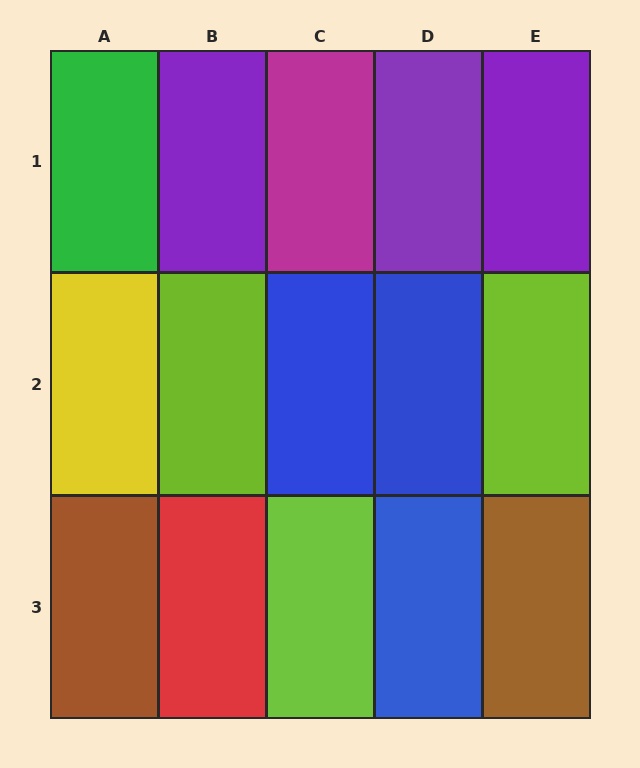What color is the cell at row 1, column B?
Purple.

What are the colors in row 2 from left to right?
Yellow, lime, blue, blue, lime.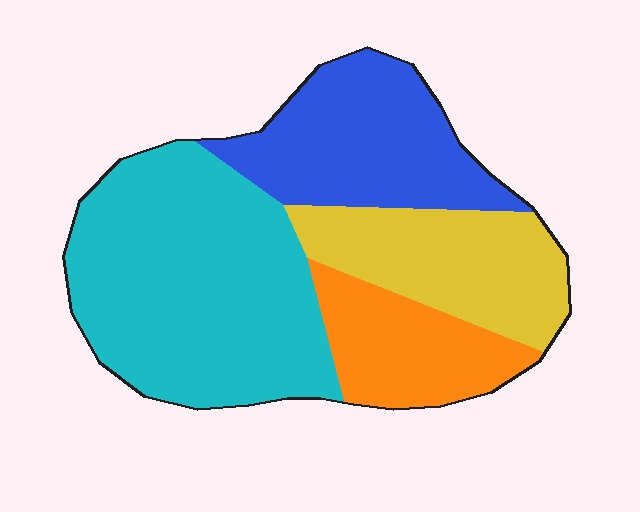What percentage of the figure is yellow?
Yellow covers about 20% of the figure.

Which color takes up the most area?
Cyan, at roughly 40%.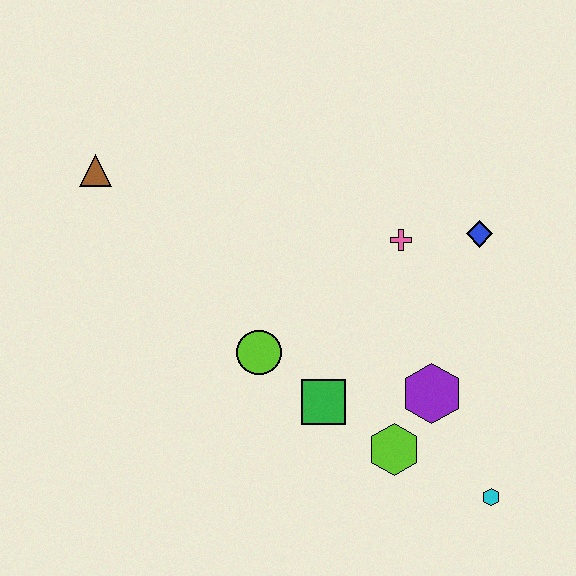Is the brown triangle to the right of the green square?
No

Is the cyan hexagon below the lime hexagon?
Yes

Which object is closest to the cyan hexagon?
The lime hexagon is closest to the cyan hexagon.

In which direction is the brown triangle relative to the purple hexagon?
The brown triangle is to the left of the purple hexagon.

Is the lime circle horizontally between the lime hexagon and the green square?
No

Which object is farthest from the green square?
The brown triangle is farthest from the green square.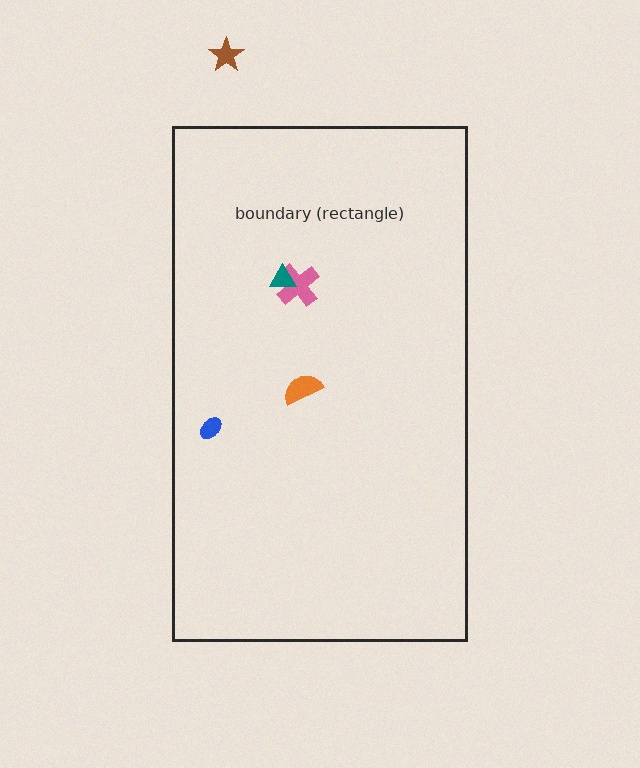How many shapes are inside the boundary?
4 inside, 1 outside.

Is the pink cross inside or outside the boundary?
Inside.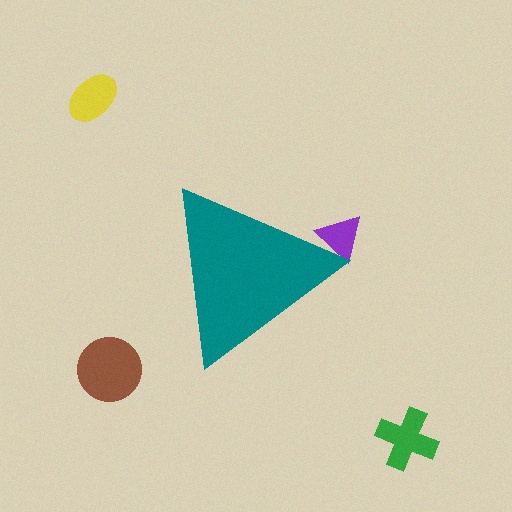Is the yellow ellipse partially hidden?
No, the yellow ellipse is fully visible.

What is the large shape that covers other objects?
A teal triangle.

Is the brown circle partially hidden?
No, the brown circle is fully visible.